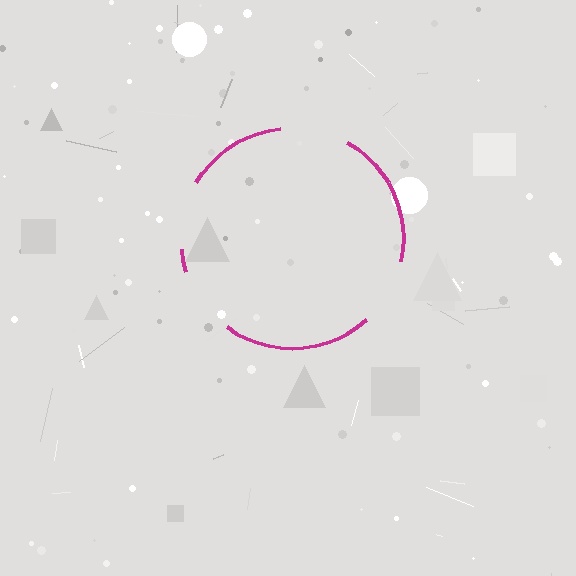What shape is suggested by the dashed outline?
The dashed outline suggests a circle.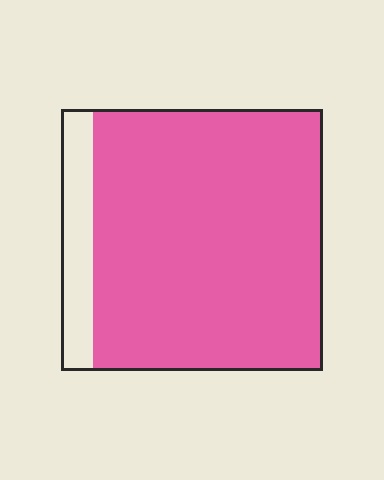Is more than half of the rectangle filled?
Yes.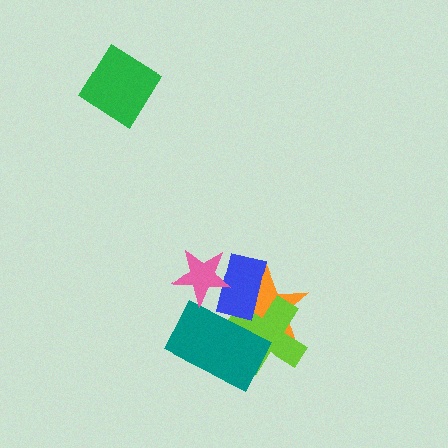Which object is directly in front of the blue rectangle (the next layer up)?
The teal rectangle is directly in front of the blue rectangle.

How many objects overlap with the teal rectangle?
3 objects overlap with the teal rectangle.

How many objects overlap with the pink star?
1 object overlaps with the pink star.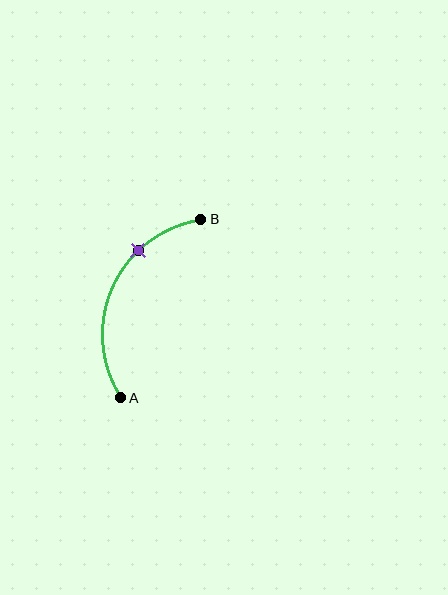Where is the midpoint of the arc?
The arc midpoint is the point on the curve farthest from the straight line joining A and B. It sits to the left of that line.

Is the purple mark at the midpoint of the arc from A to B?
No. The purple mark lies on the arc but is closer to endpoint B. The arc midpoint would be at the point on the curve equidistant along the arc from both A and B.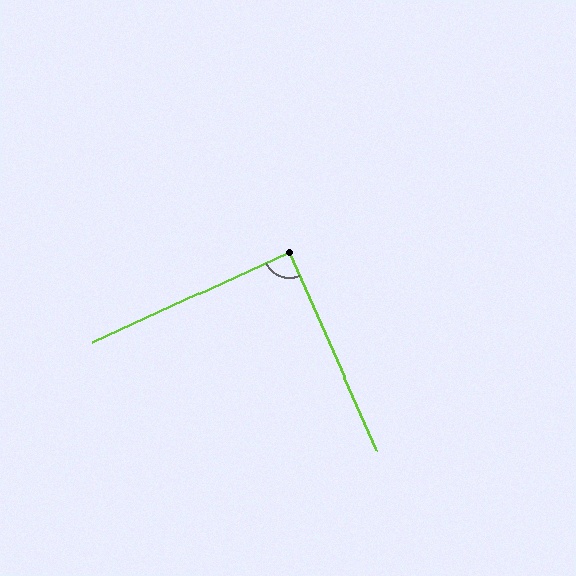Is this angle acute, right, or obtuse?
It is approximately a right angle.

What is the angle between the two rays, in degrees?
Approximately 89 degrees.